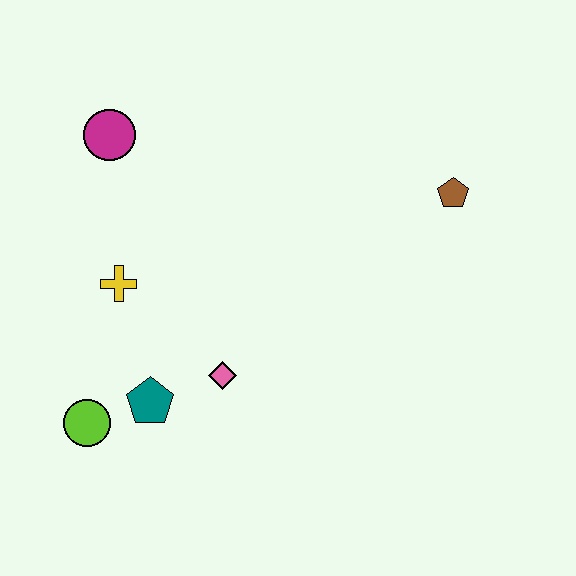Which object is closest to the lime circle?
The teal pentagon is closest to the lime circle.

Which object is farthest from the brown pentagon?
The lime circle is farthest from the brown pentagon.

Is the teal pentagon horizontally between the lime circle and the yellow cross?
No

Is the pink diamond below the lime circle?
No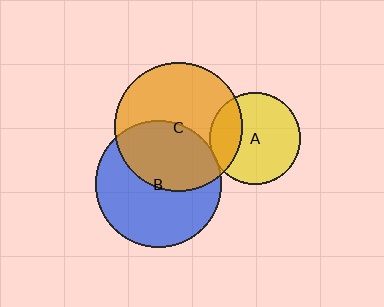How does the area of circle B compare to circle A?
Approximately 1.9 times.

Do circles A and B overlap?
Yes.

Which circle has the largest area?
Circle C (orange).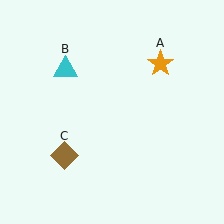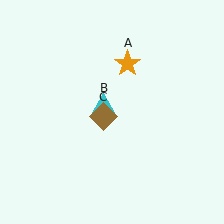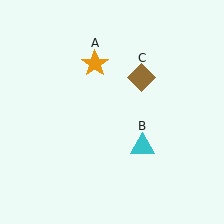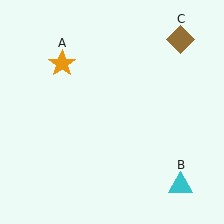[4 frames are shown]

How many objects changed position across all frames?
3 objects changed position: orange star (object A), cyan triangle (object B), brown diamond (object C).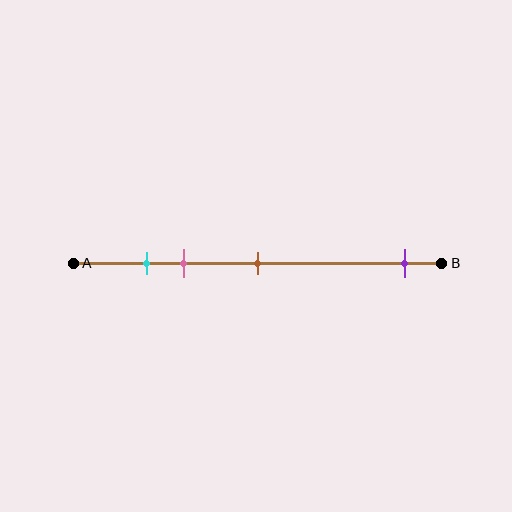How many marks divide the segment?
There are 4 marks dividing the segment.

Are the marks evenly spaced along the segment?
No, the marks are not evenly spaced.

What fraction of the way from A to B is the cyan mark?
The cyan mark is approximately 20% (0.2) of the way from A to B.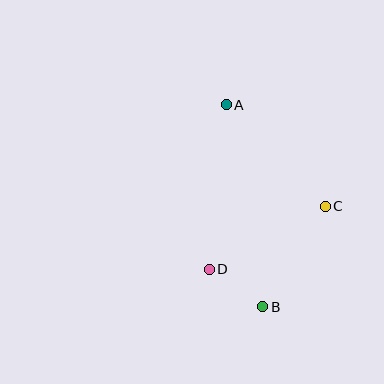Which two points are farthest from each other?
Points A and B are farthest from each other.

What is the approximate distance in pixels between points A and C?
The distance between A and C is approximately 141 pixels.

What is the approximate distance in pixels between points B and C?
The distance between B and C is approximately 118 pixels.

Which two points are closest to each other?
Points B and D are closest to each other.